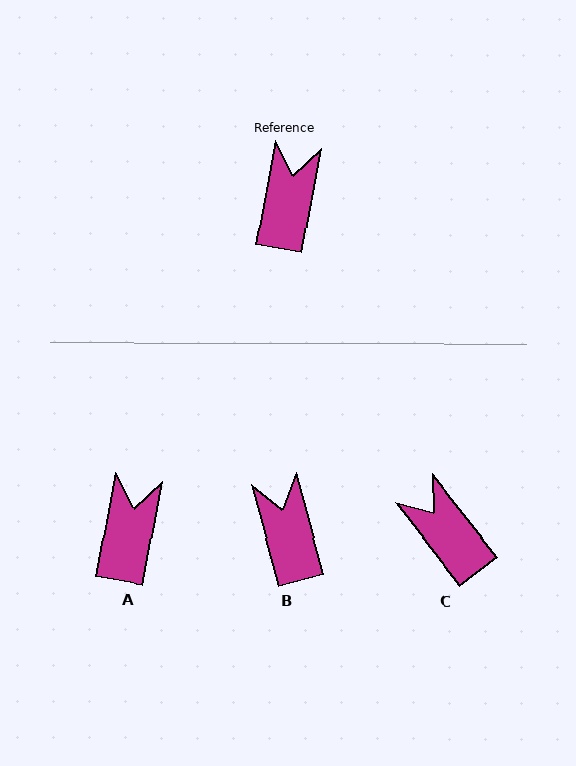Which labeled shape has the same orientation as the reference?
A.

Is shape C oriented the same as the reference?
No, it is off by about 49 degrees.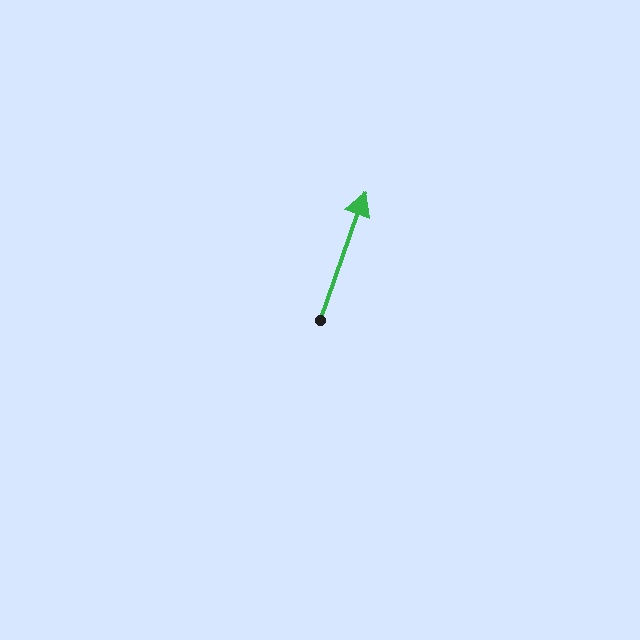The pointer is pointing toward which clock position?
Roughly 1 o'clock.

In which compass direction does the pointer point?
North.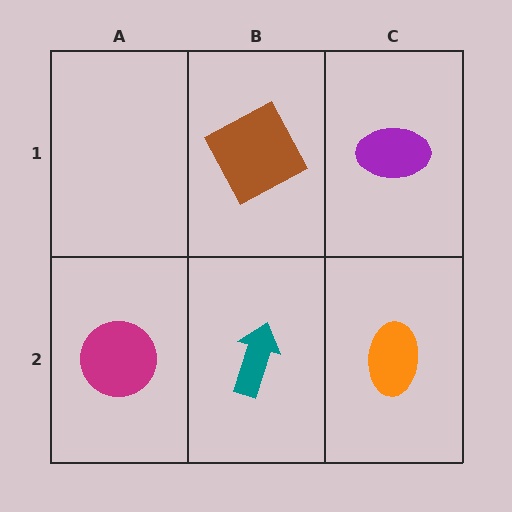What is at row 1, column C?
A purple ellipse.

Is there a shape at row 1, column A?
No, that cell is empty.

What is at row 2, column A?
A magenta circle.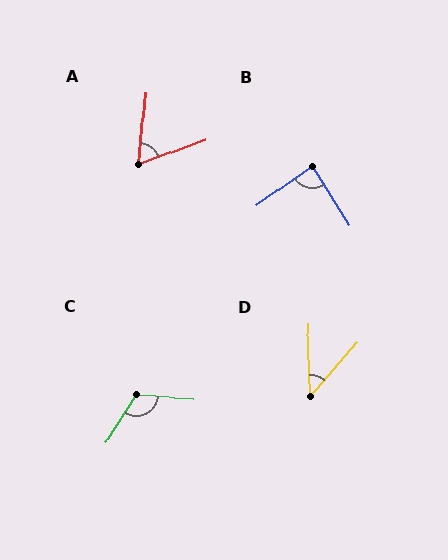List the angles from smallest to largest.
D (43°), A (63°), B (87°), C (119°).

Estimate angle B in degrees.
Approximately 87 degrees.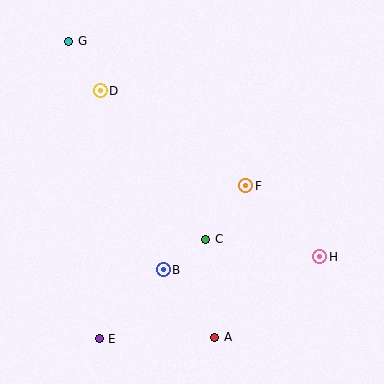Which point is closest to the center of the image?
Point C at (206, 239) is closest to the center.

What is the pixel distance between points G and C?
The distance between G and C is 241 pixels.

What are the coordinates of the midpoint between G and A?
The midpoint between G and A is at (142, 189).